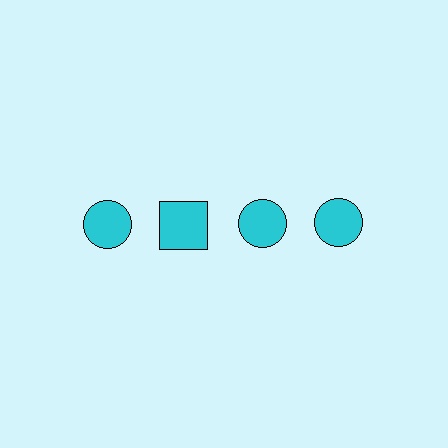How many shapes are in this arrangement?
There are 4 shapes arranged in a grid pattern.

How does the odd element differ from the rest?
It has a different shape: square instead of circle.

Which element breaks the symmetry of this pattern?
The cyan square in the top row, second from left column breaks the symmetry. All other shapes are cyan circles.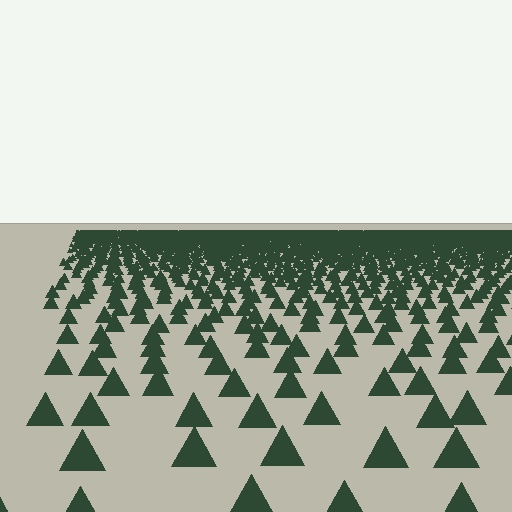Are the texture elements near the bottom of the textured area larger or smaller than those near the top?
Larger. Near the bottom, elements are closer to the viewer and appear at a bigger on-screen size.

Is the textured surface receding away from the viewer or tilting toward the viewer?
The surface is receding away from the viewer. Texture elements get smaller and denser toward the top.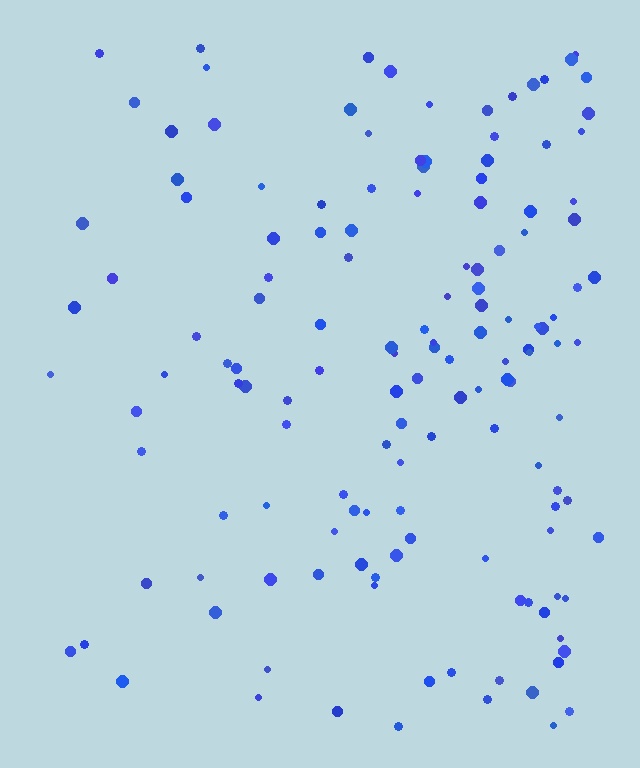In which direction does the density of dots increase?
From left to right, with the right side densest.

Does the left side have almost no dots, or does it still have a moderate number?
Still a moderate number, just noticeably fewer than the right.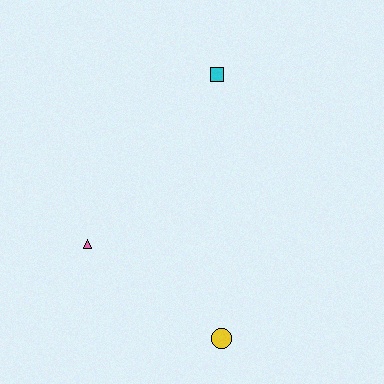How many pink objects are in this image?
There is 1 pink object.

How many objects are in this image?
There are 3 objects.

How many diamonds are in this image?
There are no diamonds.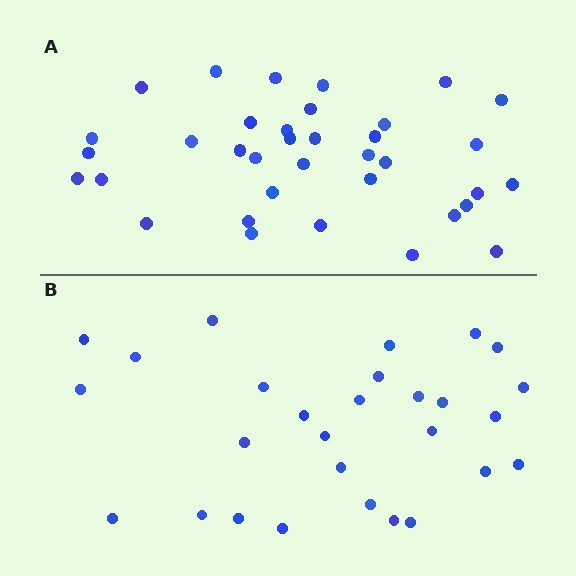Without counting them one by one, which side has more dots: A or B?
Region A (the top region) has more dots.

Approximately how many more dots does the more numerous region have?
Region A has roughly 8 or so more dots than region B.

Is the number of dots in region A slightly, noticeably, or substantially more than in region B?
Region A has noticeably more, but not dramatically so. The ratio is roughly 1.3 to 1.